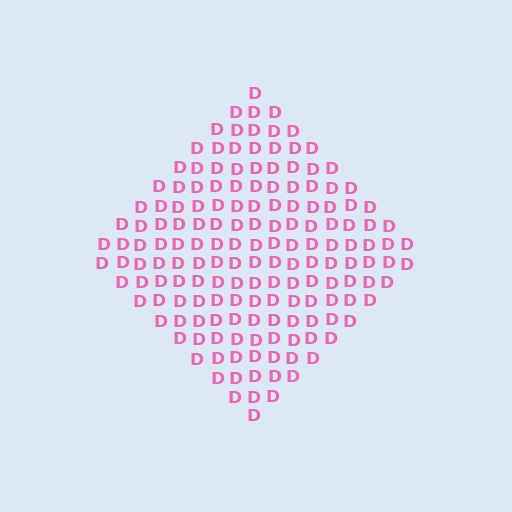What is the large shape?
The large shape is a diamond.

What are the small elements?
The small elements are letter D's.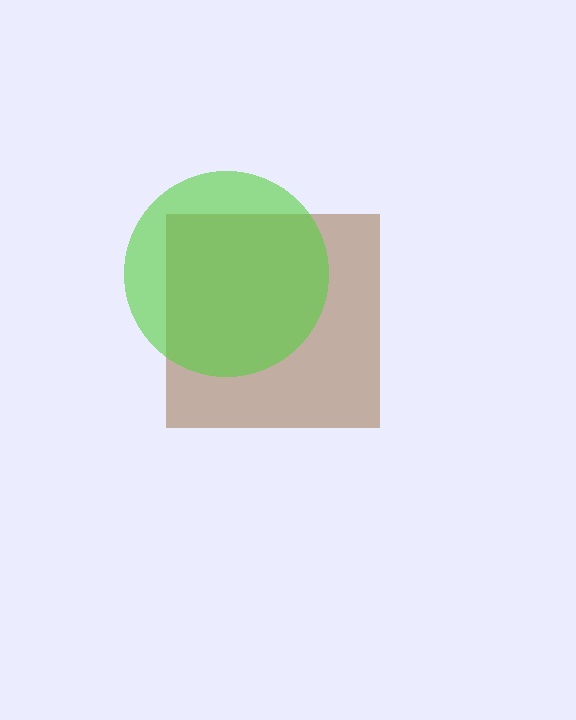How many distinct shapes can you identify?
There are 2 distinct shapes: a brown square, a lime circle.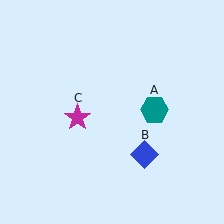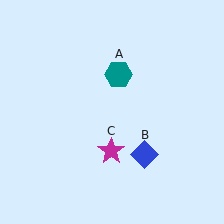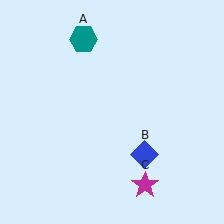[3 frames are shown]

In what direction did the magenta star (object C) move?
The magenta star (object C) moved down and to the right.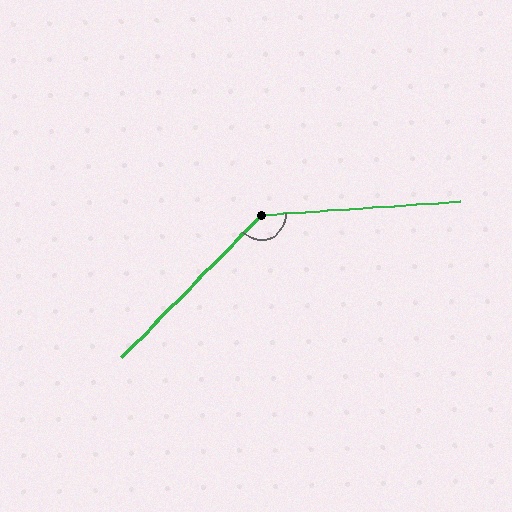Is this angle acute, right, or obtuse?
It is obtuse.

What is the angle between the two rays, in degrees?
Approximately 138 degrees.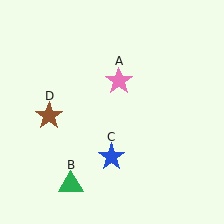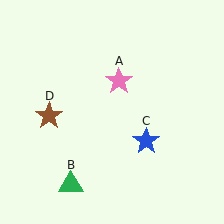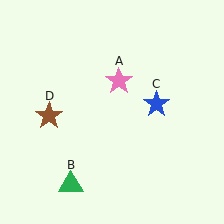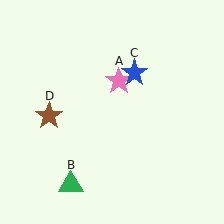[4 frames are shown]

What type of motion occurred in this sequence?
The blue star (object C) rotated counterclockwise around the center of the scene.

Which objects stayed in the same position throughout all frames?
Pink star (object A) and green triangle (object B) and brown star (object D) remained stationary.